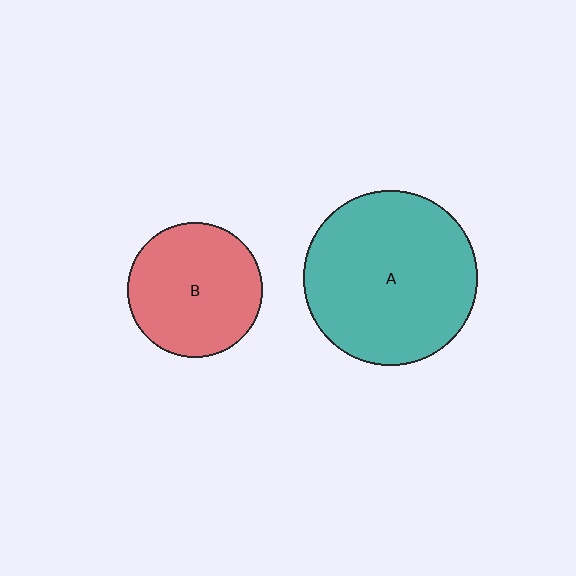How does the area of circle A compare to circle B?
Approximately 1.7 times.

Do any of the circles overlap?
No, none of the circles overlap.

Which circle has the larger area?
Circle A (teal).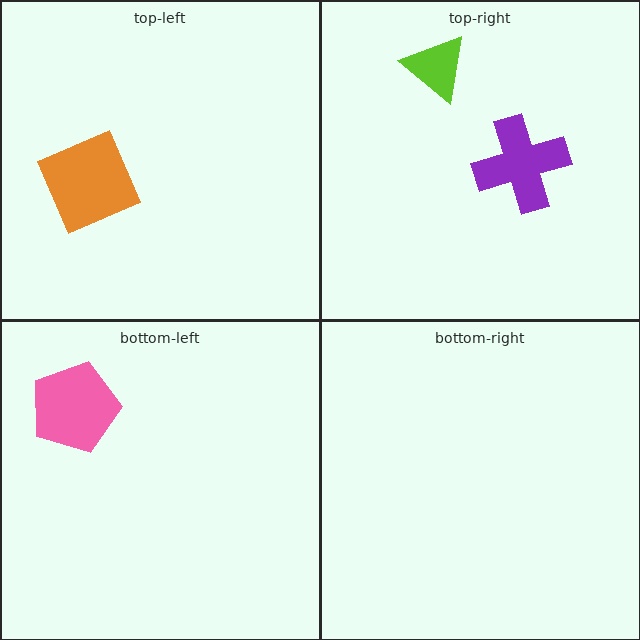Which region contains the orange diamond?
The top-left region.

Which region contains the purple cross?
The top-right region.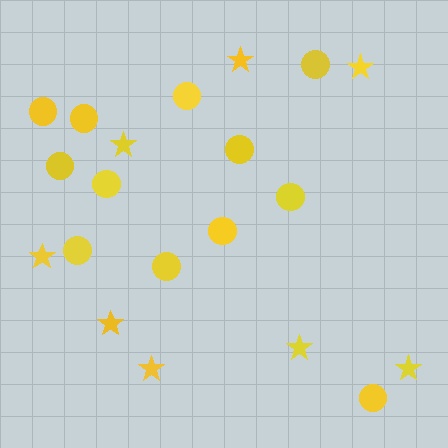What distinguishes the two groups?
There are 2 groups: one group of circles (12) and one group of stars (8).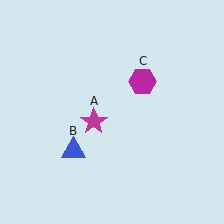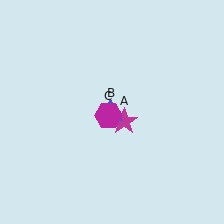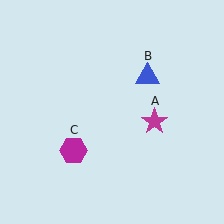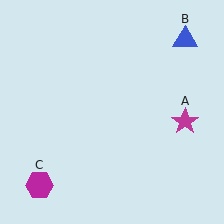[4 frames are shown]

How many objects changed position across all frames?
3 objects changed position: magenta star (object A), blue triangle (object B), magenta hexagon (object C).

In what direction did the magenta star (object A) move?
The magenta star (object A) moved right.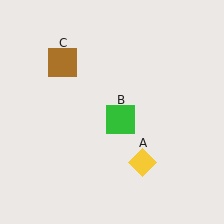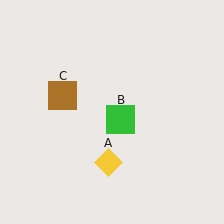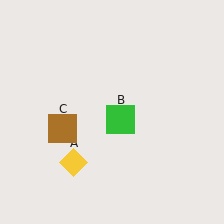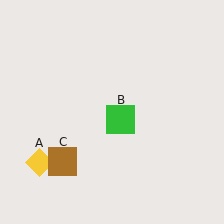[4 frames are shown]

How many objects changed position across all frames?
2 objects changed position: yellow diamond (object A), brown square (object C).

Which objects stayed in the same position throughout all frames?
Green square (object B) remained stationary.